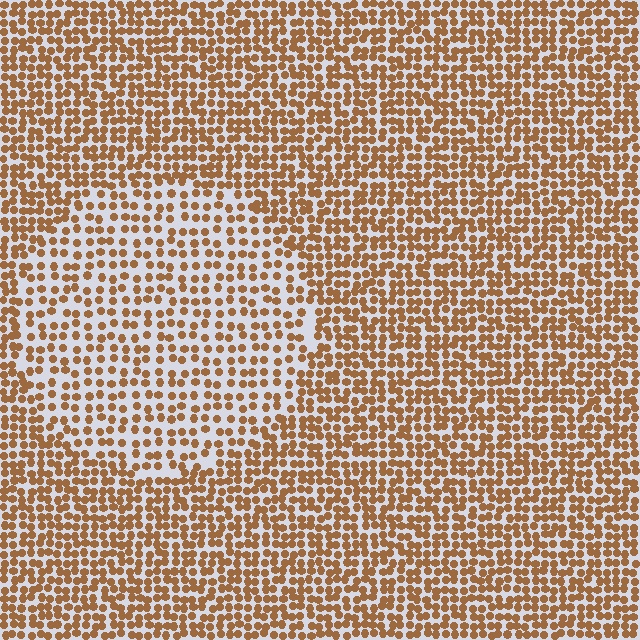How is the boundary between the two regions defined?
The boundary is defined by a change in element density (approximately 1.7x ratio). All elements are the same color, size, and shape.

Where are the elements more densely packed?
The elements are more densely packed outside the circle boundary.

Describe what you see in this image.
The image contains small brown elements arranged at two different densities. A circle-shaped region is visible where the elements are less densely packed than the surrounding area.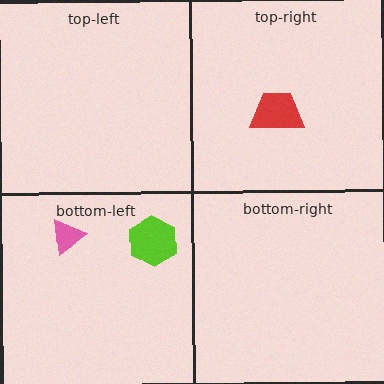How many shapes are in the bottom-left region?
2.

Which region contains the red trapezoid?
The top-right region.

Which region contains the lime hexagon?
The bottom-left region.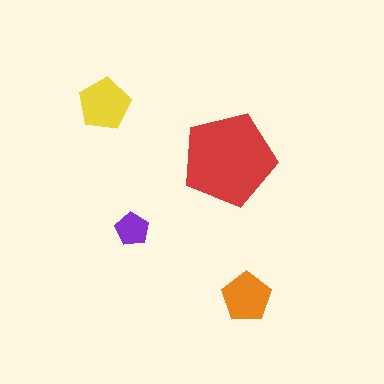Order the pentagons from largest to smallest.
the red one, the yellow one, the orange one, the purple one.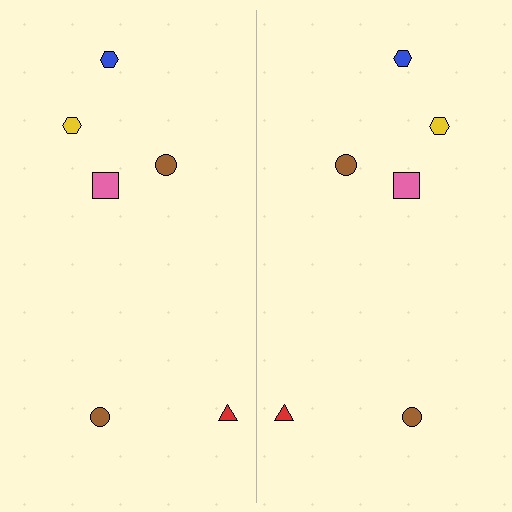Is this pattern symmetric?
Yes, this pattern has bilateral (reflection) symmetry.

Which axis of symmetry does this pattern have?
The pattern has a vertical axis of symmetry running through the center of the image.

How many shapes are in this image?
There are 12 shapes in this image.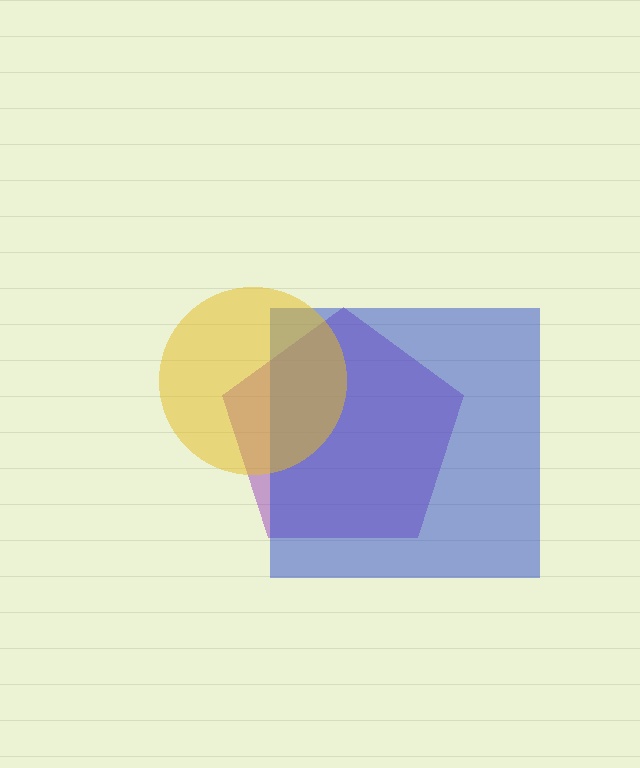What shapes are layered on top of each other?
The layered shapes are: a purple pentagon, a blue square, a yellow circle.